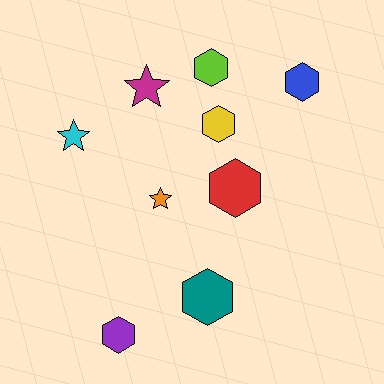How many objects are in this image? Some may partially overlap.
There are 9 objects.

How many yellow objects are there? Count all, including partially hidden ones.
There is 1 yellow object.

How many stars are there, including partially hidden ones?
There are 3 stars.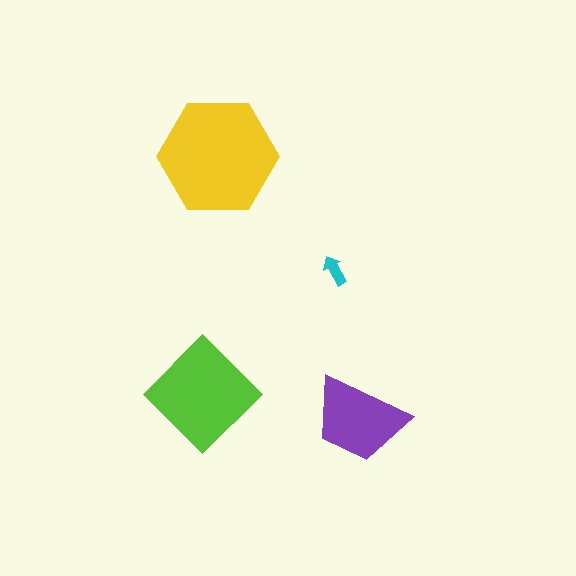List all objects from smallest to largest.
The cyan arrow, the purple trapezoid, the lime diamond, the yellow hexagon.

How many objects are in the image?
There are 4 objects in the image.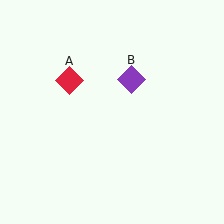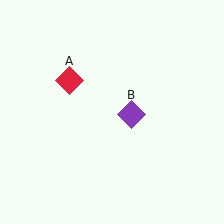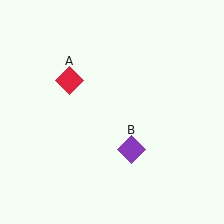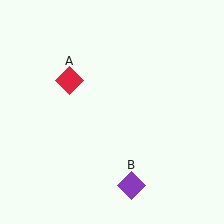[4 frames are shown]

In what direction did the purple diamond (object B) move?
The purple diamond (object B) moved down.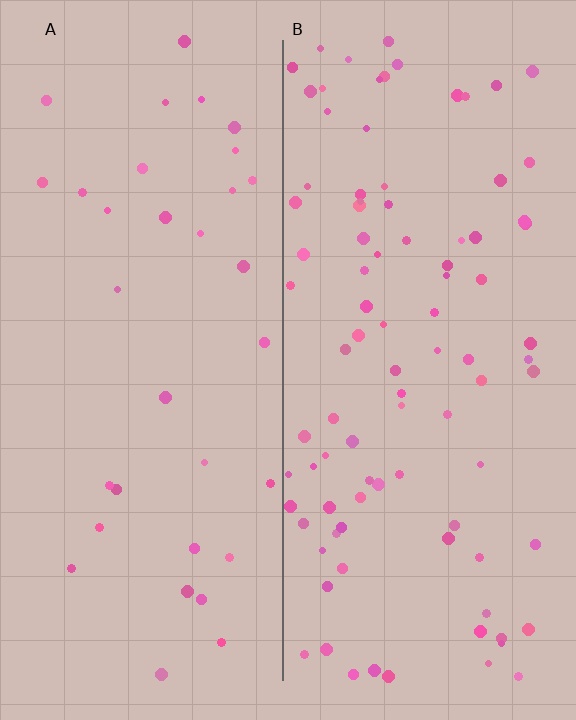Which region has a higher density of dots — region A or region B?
B (the right).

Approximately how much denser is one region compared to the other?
Approximately 2.8× — region B over region A.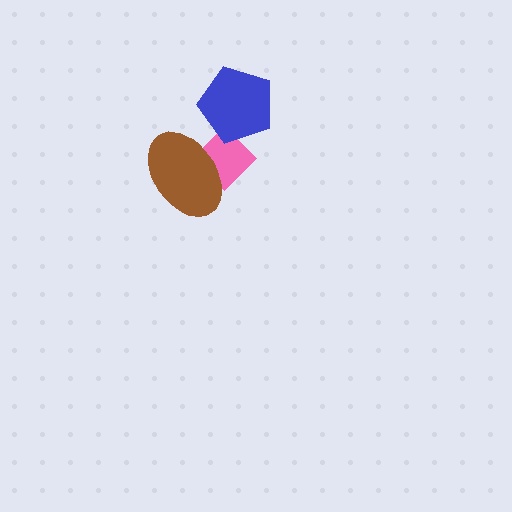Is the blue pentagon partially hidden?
No, no other shape covers it.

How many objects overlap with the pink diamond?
2 objects overlap with the pink diamond.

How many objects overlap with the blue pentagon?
1 object overlaps with the blue pentagon.